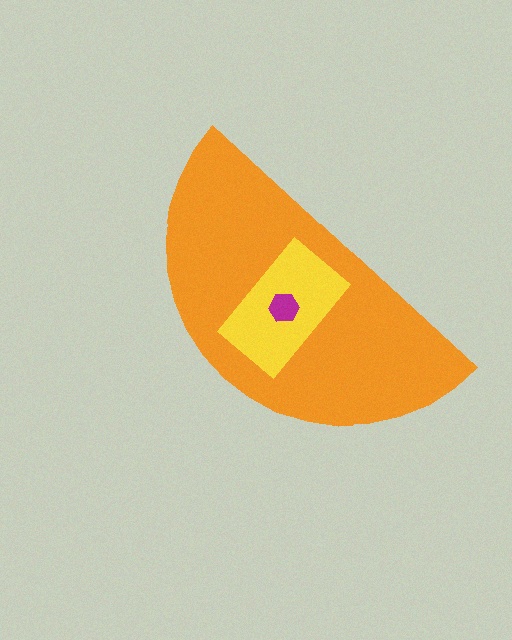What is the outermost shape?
The orange semicircle.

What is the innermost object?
The magenta hexagon.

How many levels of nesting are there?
3.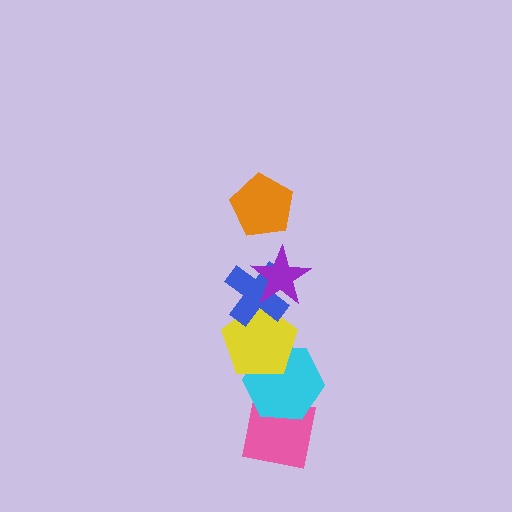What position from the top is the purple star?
The purple star is 2nd from the top.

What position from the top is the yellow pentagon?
The yellow pentagon is 4th from the top.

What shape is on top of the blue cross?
The purple star is on top of the blue cross.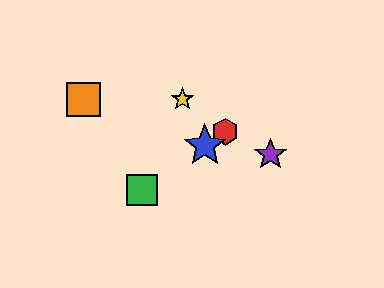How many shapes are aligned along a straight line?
3 shapes (the red hexagon, the blue star, the green square) are aligned along a straight line.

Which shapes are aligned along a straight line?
The red hexagon, the blue star, the green square are aligned along a straight line.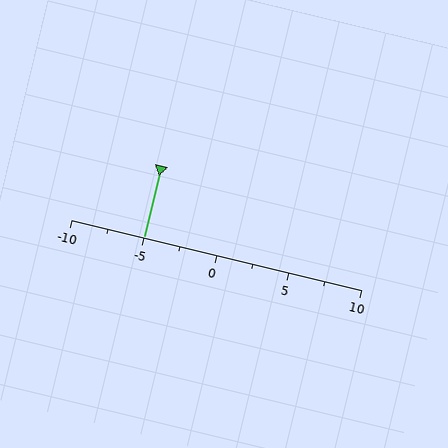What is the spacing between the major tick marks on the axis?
The major ticks are spaced 5 apart.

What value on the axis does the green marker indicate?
The marker indicates approximately -5.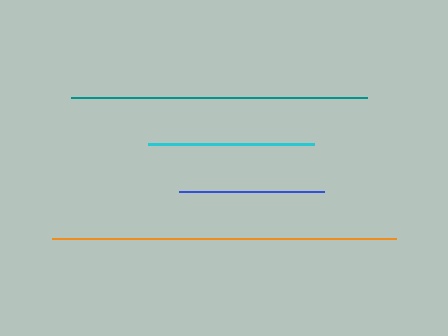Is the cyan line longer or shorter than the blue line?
The cyan line is longer than the blue line.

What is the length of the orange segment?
The orange segment is approximately 344 pixels long.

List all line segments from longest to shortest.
From longest to shortest: orange, teal, cyan, blue.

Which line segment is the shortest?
The blue line is the shortest at approximately 145 pixels.